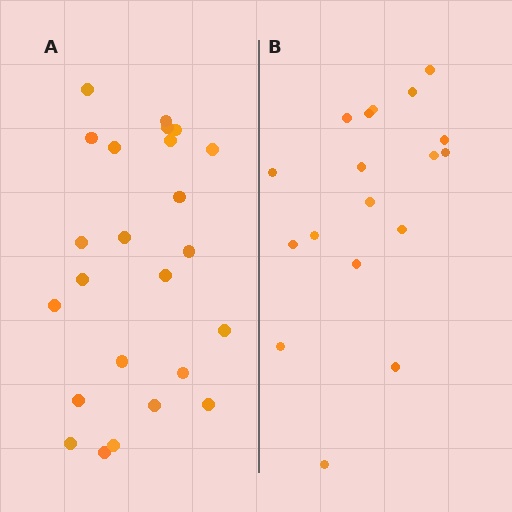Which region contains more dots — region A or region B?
Region A (the left region) has more dots.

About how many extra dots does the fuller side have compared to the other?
Region A has about 6 more dots than region B.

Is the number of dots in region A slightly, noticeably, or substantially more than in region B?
Region A has noticeably more, but not dramatically so. The ratio is roughly 1.3 to 1.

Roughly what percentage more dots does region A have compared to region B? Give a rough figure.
About 35% more.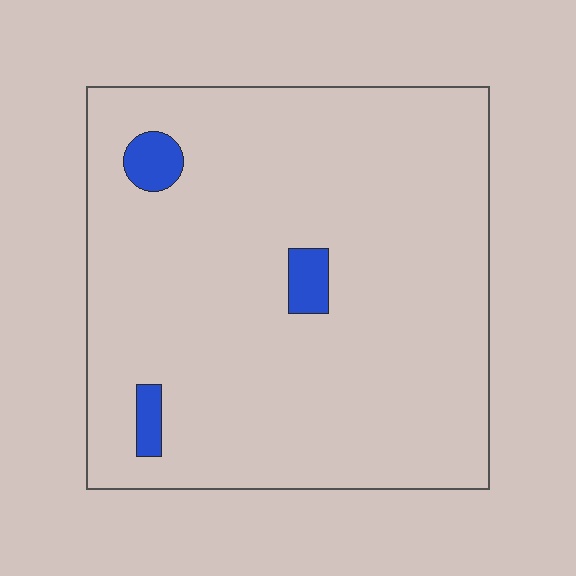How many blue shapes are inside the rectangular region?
3.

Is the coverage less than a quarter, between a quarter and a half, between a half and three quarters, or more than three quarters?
Less than a quarter.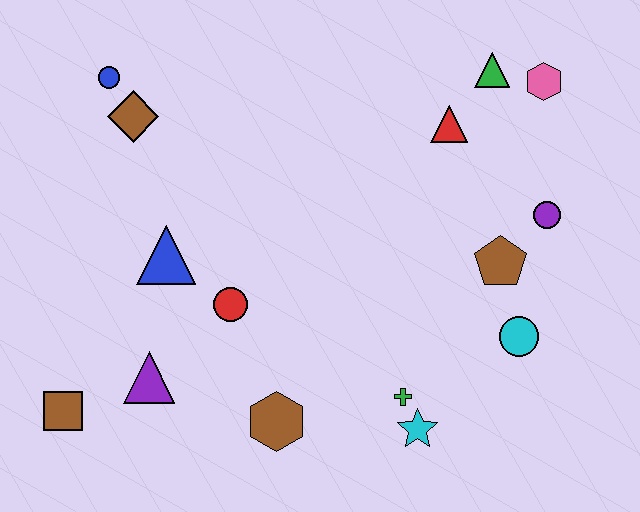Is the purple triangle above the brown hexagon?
Yes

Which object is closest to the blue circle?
The brown diamond is closest to the blue circle.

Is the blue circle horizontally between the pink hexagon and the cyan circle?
No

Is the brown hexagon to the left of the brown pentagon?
Yes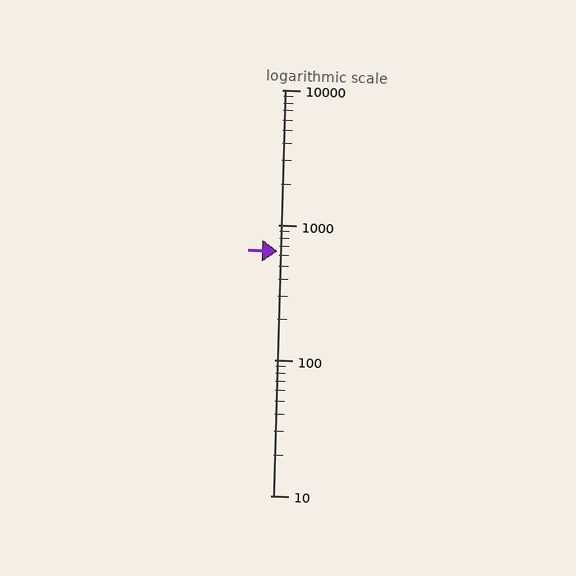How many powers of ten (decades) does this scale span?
The scale spans 3 decades, from 10 to 10000.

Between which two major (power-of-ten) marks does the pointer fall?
The pointer is between 100 and 1000.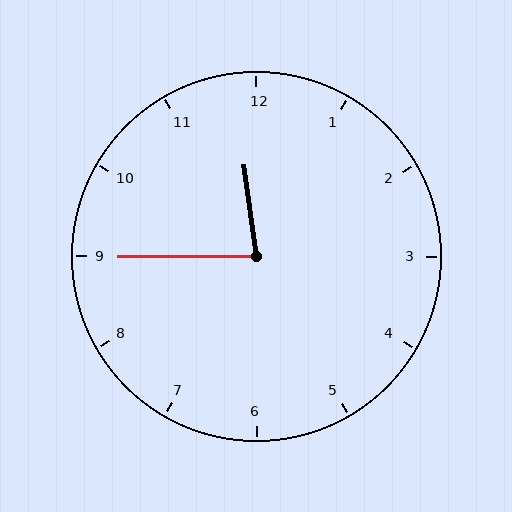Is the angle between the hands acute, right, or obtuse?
It is acute.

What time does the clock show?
11:45.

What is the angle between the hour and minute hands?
Approximately 82 degrees.